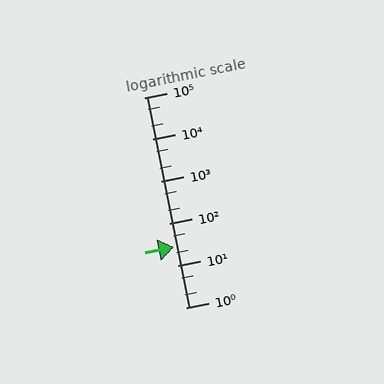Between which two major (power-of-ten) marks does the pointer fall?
The pointer is between 10 and 100.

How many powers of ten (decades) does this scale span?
The scale spans 5 decades, from 1 to 100000.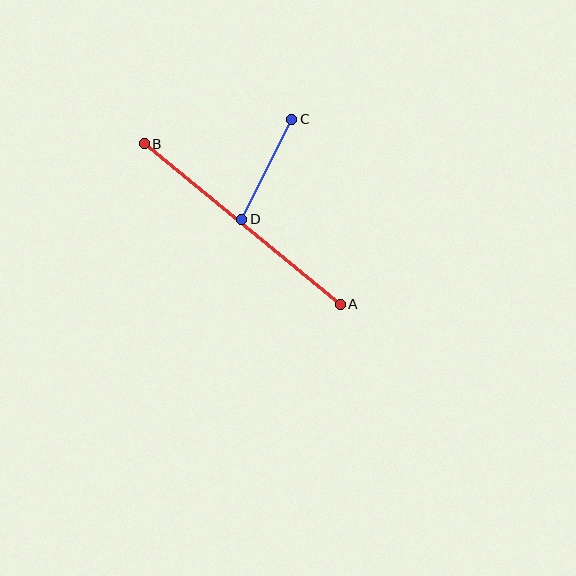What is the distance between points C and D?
The distance is approximately 112 pixels.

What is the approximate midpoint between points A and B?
The midpoint is at approximately (242, 224) pixels.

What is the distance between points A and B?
The distance is approximately 253 pixels.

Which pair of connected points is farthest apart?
Points A and B are farthest apart.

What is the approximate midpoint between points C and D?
The midpoint is at approximately (267, 169) pixels.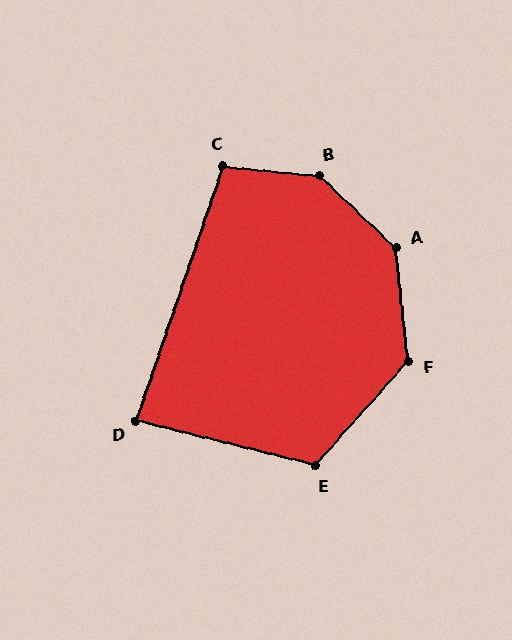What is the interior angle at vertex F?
Approximately 133 degrees (obtuse).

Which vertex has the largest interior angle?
B, at approximately 142 degrees.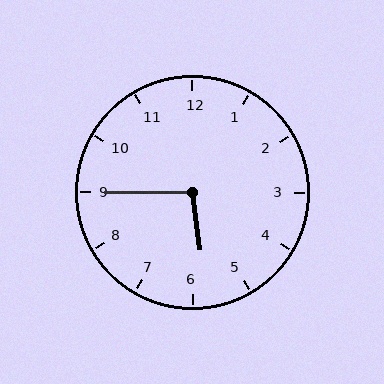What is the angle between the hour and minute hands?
Approximately 98 degrees.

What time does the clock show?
5:45.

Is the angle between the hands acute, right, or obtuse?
It is obtuse.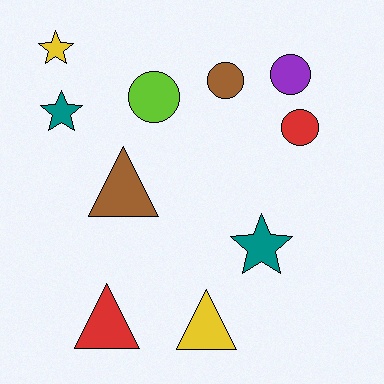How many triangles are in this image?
There are 3 triangles.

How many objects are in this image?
There are 10 objects.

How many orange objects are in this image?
There are no orange objects.